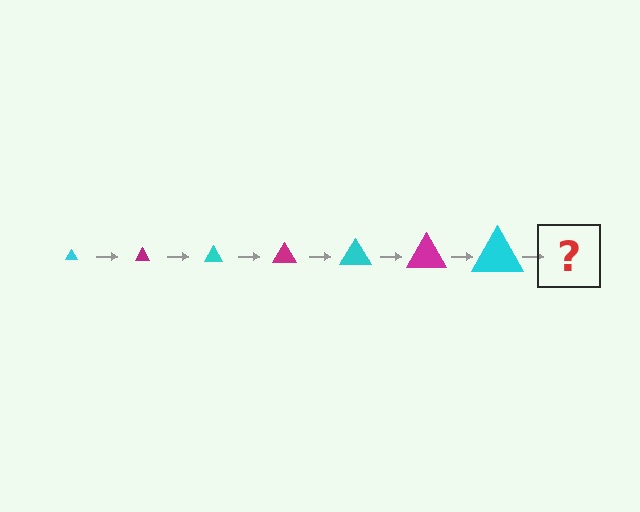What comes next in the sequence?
The next element should be a magenta triangle, larger than the previous one.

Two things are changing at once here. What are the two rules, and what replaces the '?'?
The two rules are that the triangle grows larger each step and the color cycles through cyan and magenta. The '?' should be a magenta triangle, larger than the previous one.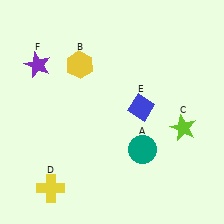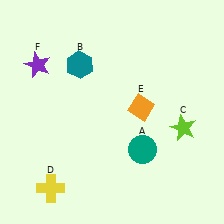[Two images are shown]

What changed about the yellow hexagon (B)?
In Image 1, B is yellow. In Image 2, it changed to teal.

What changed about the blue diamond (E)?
In Image 1, E is blue. In Image 2, it changed to orange.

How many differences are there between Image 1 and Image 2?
There are 2 differences between the two images.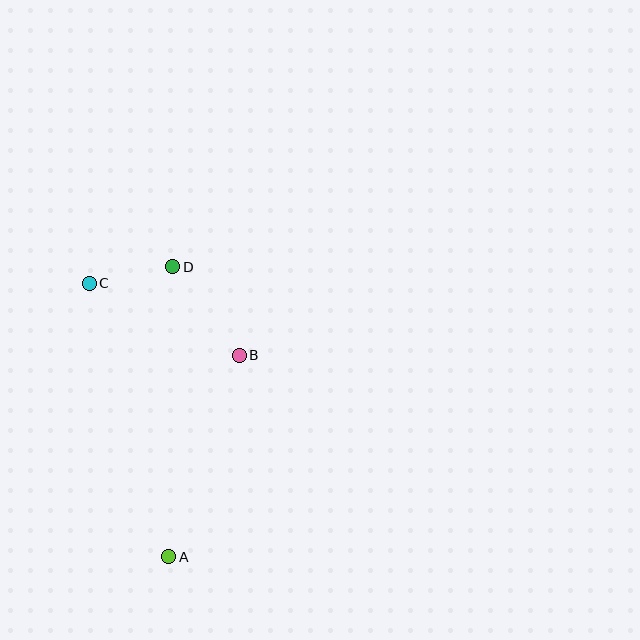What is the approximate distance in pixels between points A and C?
The distance between A and C is approximately 285 pixels.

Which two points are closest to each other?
Points C and D are closest to each other.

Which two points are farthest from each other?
Points A and D are farthest from each other.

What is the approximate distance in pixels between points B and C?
The distance between B and C is approximately 166 pixels.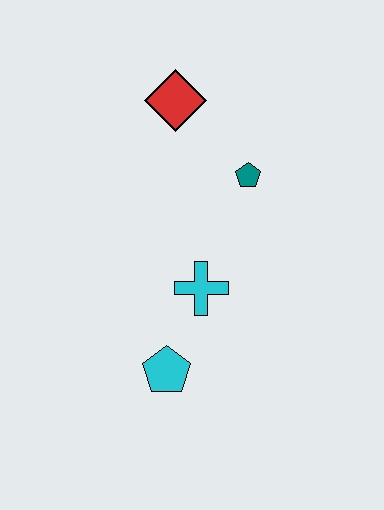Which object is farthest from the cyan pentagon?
The red diamond is farthest from the cyan pentagon.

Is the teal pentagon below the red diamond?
Yes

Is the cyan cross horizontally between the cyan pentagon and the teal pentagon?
Yes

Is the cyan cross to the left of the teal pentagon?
Yes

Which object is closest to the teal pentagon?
The red diamond is closest to the teal pentagon.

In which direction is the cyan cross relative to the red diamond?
The cyan cross is below the red diamond.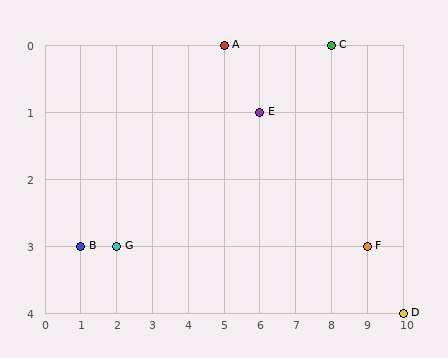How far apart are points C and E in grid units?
Points C and E are 2 columns and 1 row apart (about 2.2 grid units diagonally).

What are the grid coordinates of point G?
Point G is at grid coordinates (2, 3).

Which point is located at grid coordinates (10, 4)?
Point D is at (10, 4).